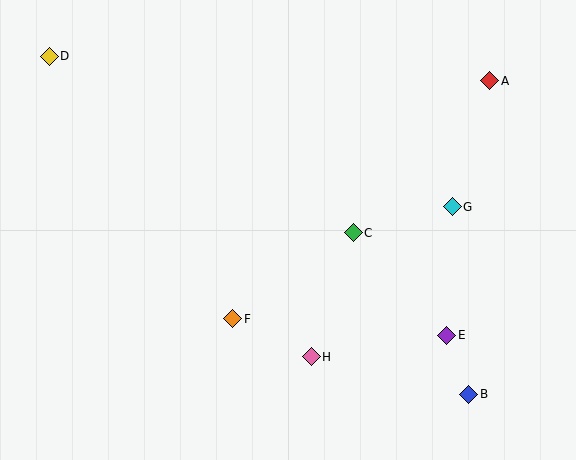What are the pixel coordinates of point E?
Point E is at (447, 335).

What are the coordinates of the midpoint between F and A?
The midpoint between F and A is at (361, 200).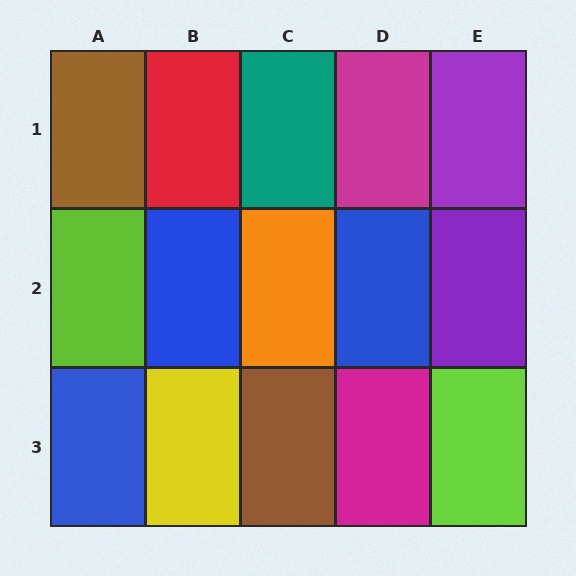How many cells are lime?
2 cells are lime.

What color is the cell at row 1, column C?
Teal.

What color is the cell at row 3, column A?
Blue.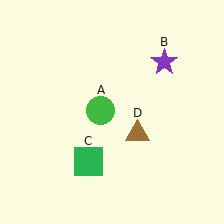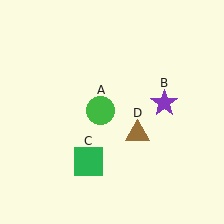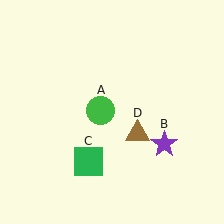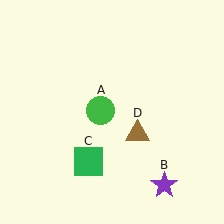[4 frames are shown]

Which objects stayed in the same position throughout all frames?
Green circle (object A) and green square (object C) and brown triangle (object D) remained stationary.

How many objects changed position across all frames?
1 object changed position: purple star (object B).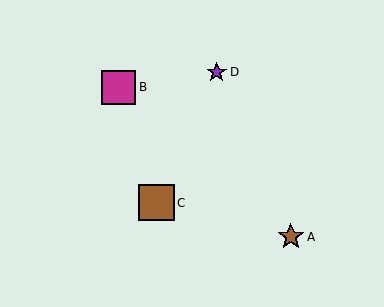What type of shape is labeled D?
Shape D is a purple star.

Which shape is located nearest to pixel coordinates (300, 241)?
The brown star (labeled A) at (291, 237) is nearest to that location.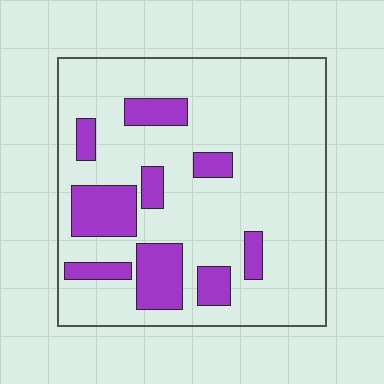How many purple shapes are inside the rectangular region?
9.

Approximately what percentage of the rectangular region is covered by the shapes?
Approximately 20%.